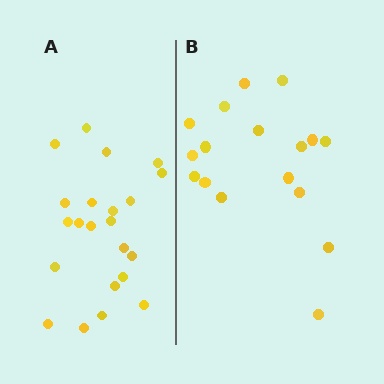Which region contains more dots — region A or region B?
Region A (the left region) has more dots.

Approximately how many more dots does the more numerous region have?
Region A has about 5 more dots than region B.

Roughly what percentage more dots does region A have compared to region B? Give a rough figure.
About 30% more.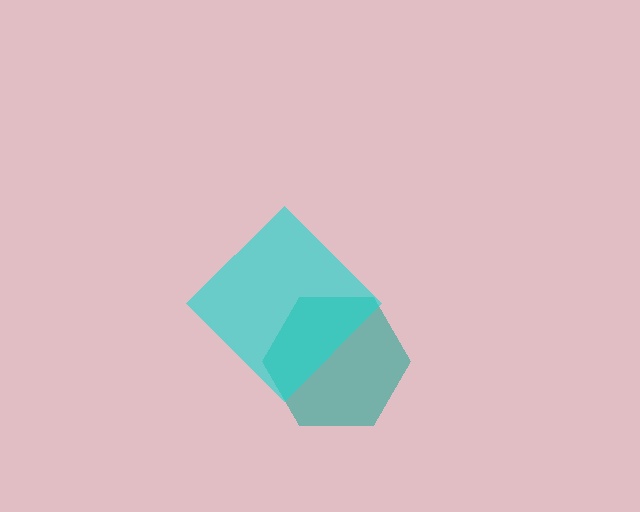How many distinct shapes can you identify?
There are 2 distinct shapes: a teal hexagon, a cyan diamond.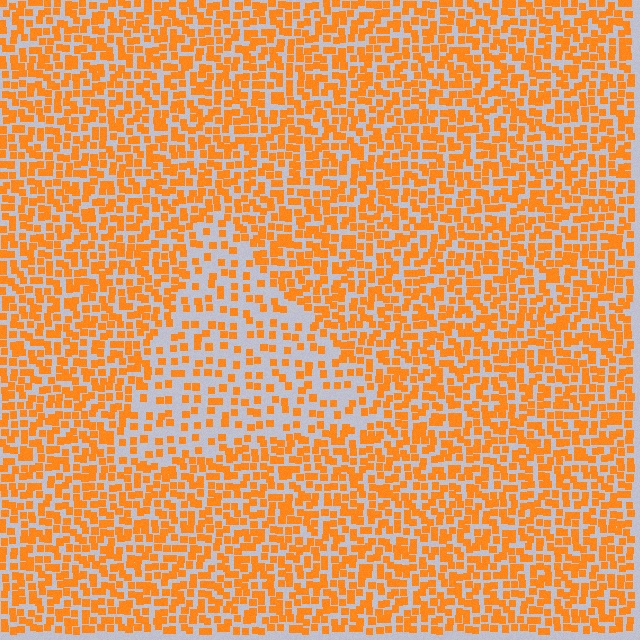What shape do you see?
I see a triangle.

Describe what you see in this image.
The image contains small orange elements arranged at two different densities. A triangle-shaped region is visible where the elements are less densely packed than the surrounding area.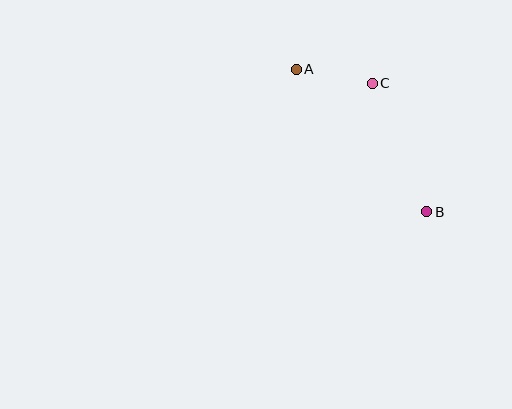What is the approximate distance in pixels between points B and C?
The distance between B and C is approximately 140 pixels.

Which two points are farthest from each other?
Points A and B are farthest from each other.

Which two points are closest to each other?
Points A and C are closest to each other.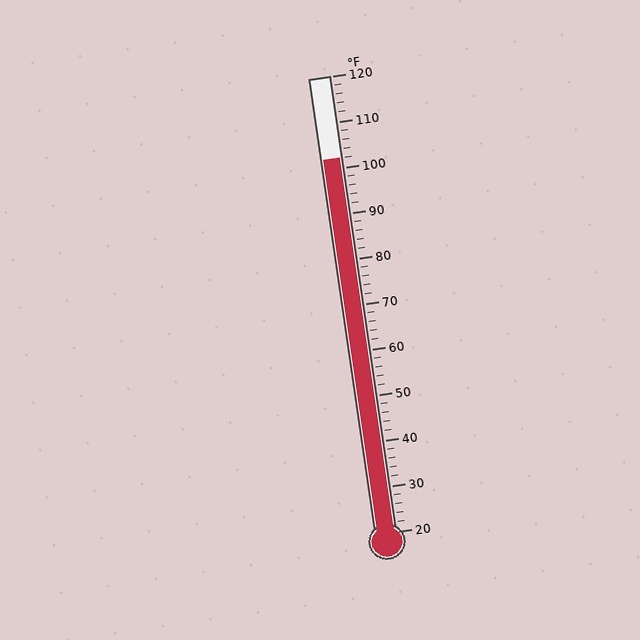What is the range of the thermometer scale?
The thermometer scale ranges from 20°F to 120°F.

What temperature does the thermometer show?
The thermometer shows approximately 102°F.